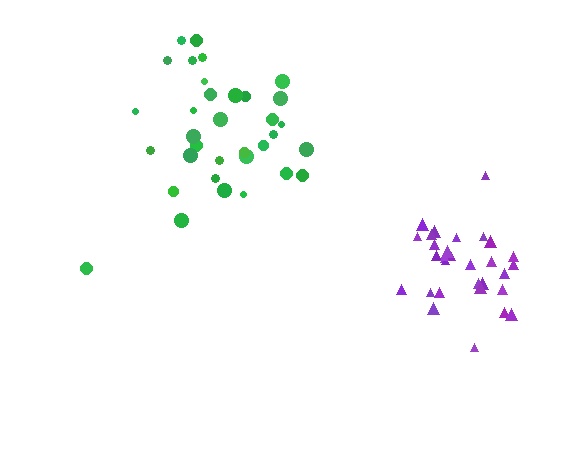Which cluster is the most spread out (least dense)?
Green.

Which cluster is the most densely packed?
Purple.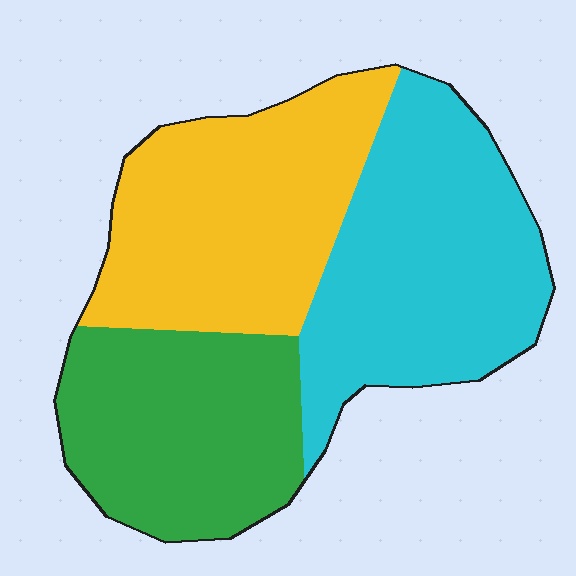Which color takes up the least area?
Green, at roughly 30%.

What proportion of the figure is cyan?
Cyan covers around 35% of the figure.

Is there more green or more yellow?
Yellow.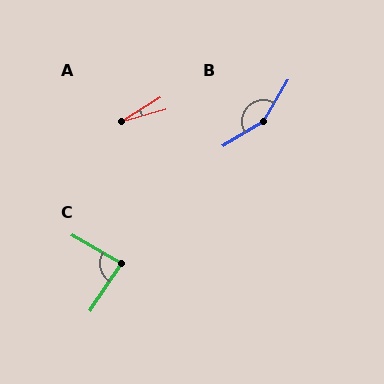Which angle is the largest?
B, at approximately 152 degrees.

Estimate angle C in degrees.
Approximately 86 degrees.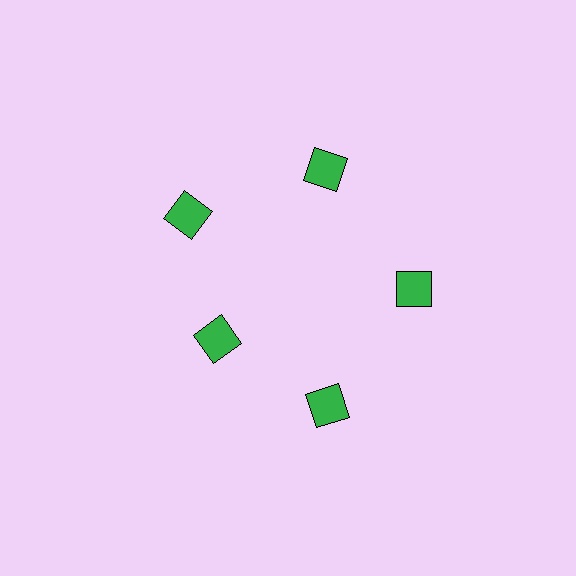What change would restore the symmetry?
The symmetry would be restored by moving it outward, back onto the ring so that all 5 squares sit at equal angles and equal distance from the center.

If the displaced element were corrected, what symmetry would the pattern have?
It would have 5-fold rotational symmetry — the pattern would map onto itself every 72 degrees.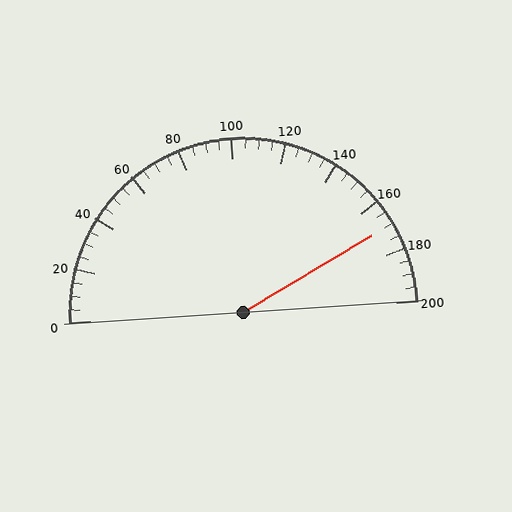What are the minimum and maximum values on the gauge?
The gauge ranges from 0 to 200.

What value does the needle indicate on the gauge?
The needle indicates approximately 170.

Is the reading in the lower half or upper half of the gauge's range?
The reading is in the upper half of the range (0 to 200).